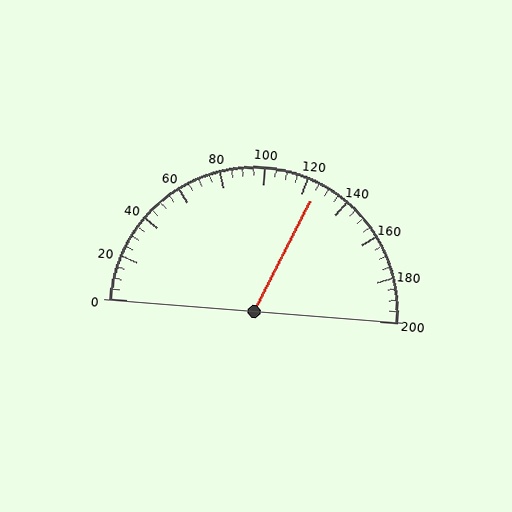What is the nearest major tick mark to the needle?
The nearest major tick mark is 120.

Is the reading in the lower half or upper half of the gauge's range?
The reading is in the upper half of the range (0 to 200).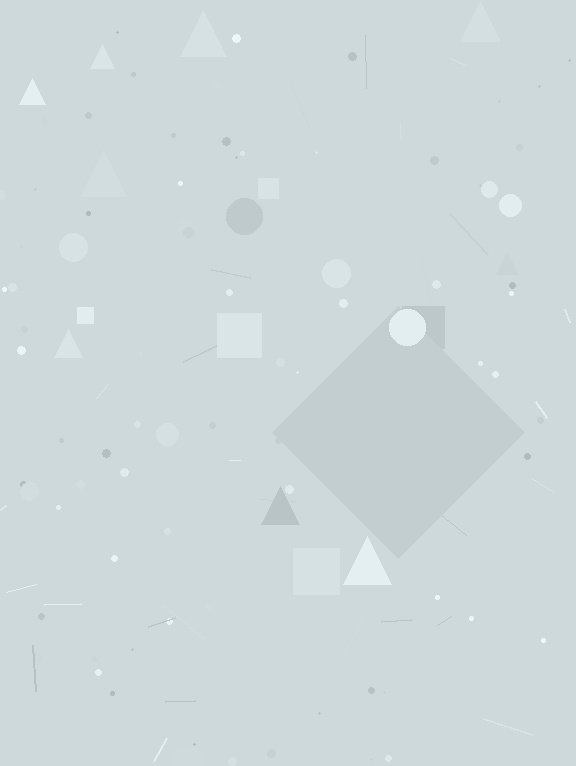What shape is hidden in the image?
A diamond is hidden in the image.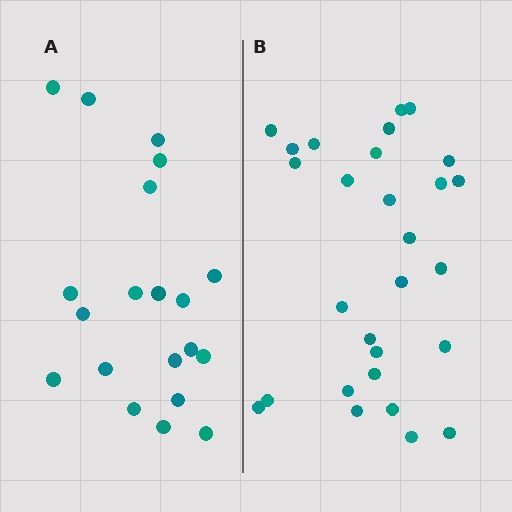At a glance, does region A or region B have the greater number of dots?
Region B (the right region) has more dots.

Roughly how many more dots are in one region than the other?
Region B has roughly 8 or so more dots than region A.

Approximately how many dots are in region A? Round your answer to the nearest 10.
About 20 dots.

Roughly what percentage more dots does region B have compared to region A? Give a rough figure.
About 40% more.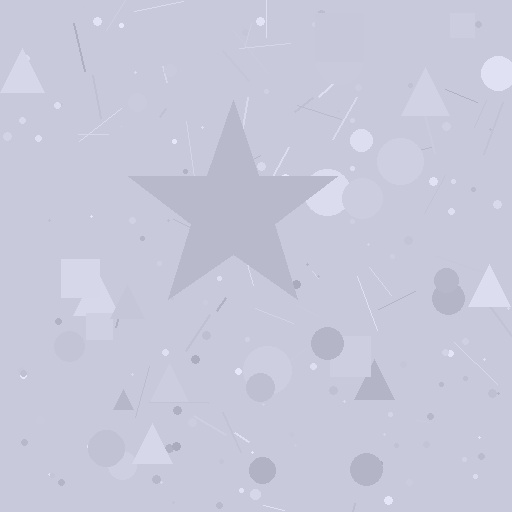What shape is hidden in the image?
A star is hidden in the image.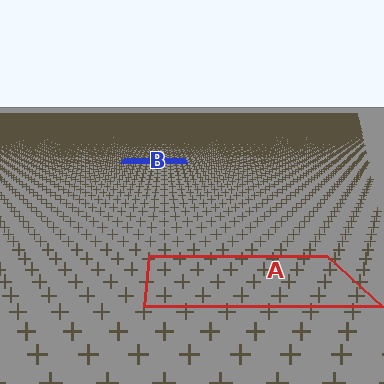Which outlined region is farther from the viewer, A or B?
Region B is farther from the viewer — the texture elements inside it appear smaller and more densely packed.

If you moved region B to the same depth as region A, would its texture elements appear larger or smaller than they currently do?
They would appear larger. At a closer depth, the same texture elements are projected at a bigger on-screen size.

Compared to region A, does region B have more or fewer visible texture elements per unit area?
Region B has more texture elements per unit area — they are packed more densely because it is farther away.